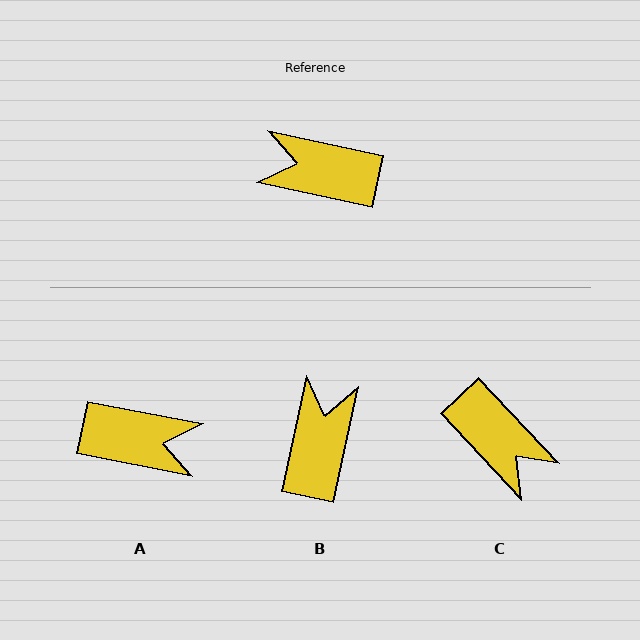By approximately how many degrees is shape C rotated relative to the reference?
Approximately 146 degrees counter-clockwise.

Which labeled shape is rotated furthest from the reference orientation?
A, about 179 degrees away.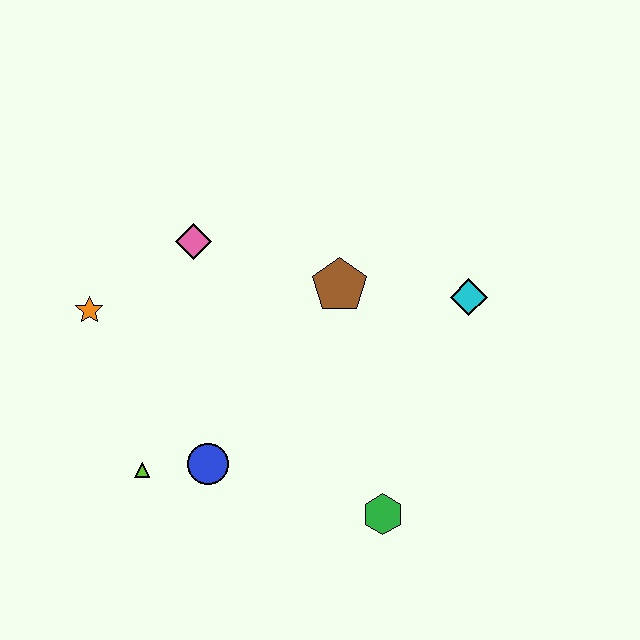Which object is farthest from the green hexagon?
The orange star is farthest from the green hexagon.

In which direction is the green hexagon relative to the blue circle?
The green hexagon is to the right of the blue circle.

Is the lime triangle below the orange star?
Yes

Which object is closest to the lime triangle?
The blue circle is closest to the lime triangle.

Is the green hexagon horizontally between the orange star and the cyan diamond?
Yes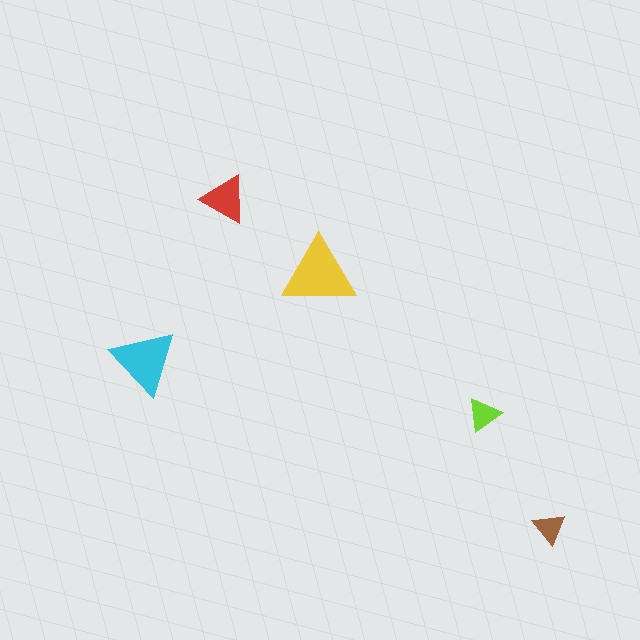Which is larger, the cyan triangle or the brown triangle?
The cyan one.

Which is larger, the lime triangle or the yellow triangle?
The yellow one.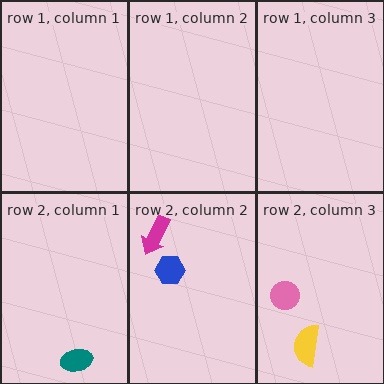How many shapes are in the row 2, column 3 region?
2.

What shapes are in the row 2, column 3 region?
The yellow semicircle, the pink circle.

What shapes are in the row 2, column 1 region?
The teal ellipse.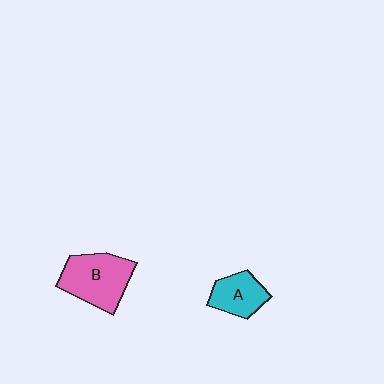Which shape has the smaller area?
Shape A (cyan).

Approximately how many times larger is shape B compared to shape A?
Approximately 1.6 times.